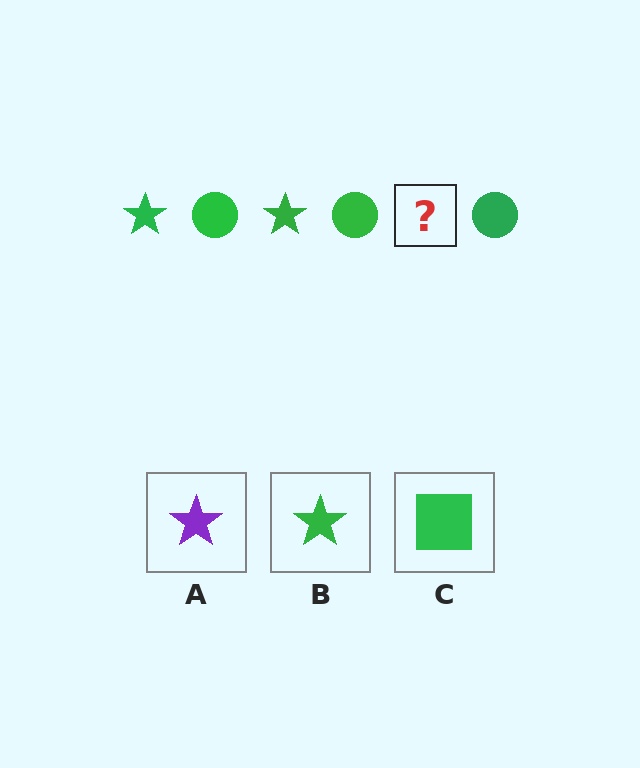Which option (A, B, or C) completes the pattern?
B.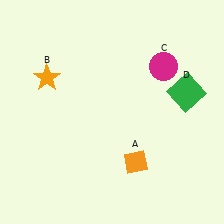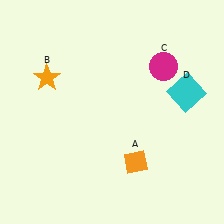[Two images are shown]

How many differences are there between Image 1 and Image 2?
There is 1 difference between the two images.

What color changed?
The square (D) changed from green in Image 1 to cyan in Image 2.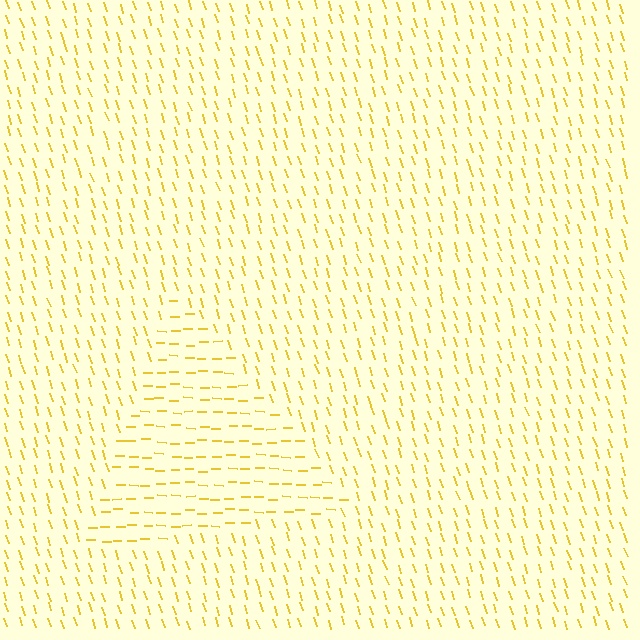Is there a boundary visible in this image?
Yes, there is a texture boundary formed by a change in line orientation.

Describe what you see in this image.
The image is filled with small yellow line segments. A triangle region in the image has lines oriented differently from the surrounding lines, creating a visible texture boundary.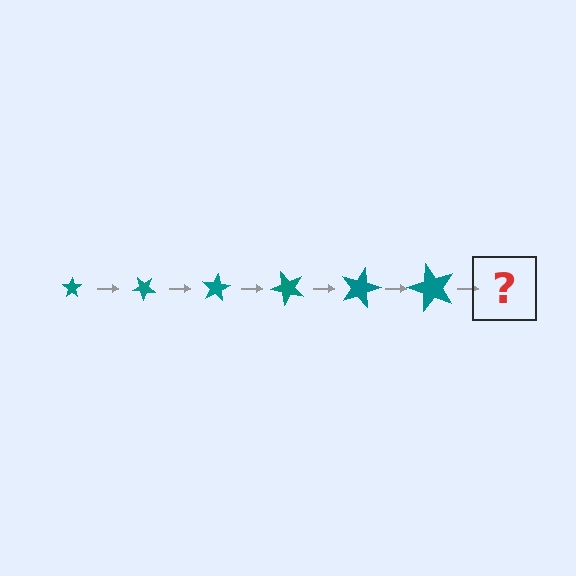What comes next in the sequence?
The next element should be a star, larger than the previous one and rotated 240 degrees from the start.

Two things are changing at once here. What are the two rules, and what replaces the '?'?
The two rules are that the star grows larger each step and it rotates 40 degrees each step. The '?' should be a star, larger than the previous one and rotated 240 degrees from the start.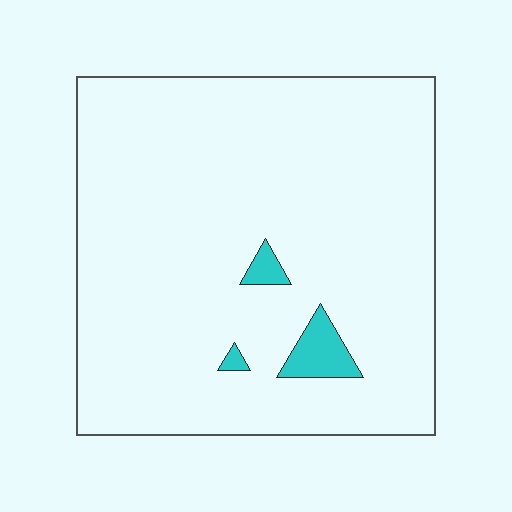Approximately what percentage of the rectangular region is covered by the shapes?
Approximately 5%.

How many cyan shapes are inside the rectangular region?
3.